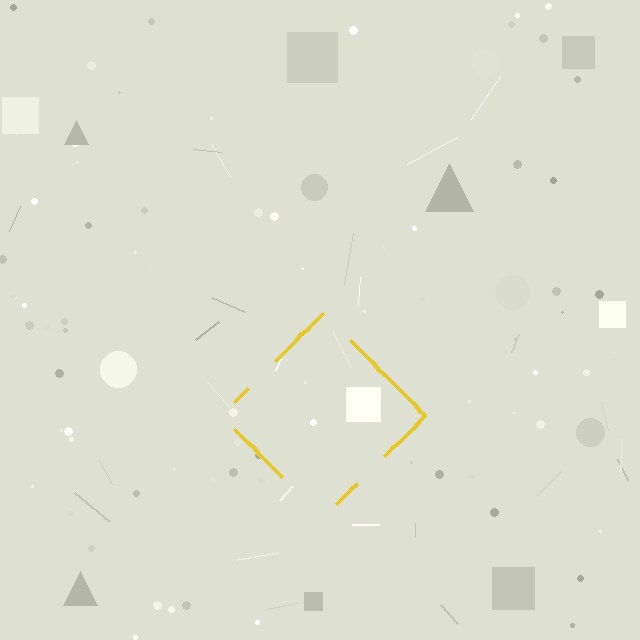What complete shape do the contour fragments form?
The contour fragments form a diamond.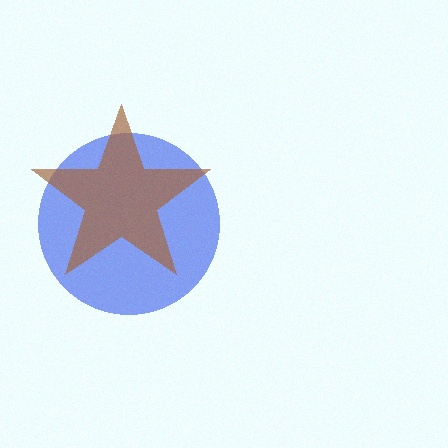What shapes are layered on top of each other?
The layered shapes are: a blue circle, a brown star.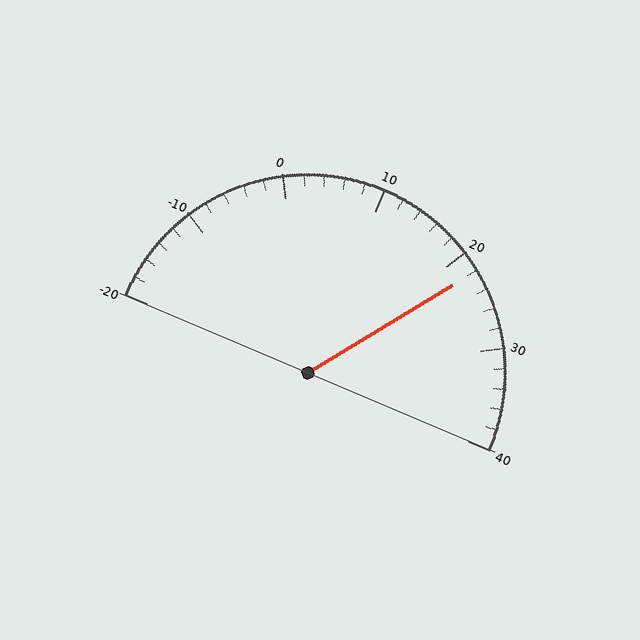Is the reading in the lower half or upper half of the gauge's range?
The reading is in the upper half of the range (-20 to 40).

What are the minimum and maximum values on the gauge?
The gauge ranges from -20 to 40.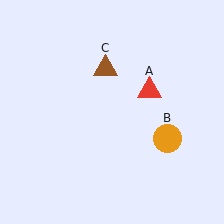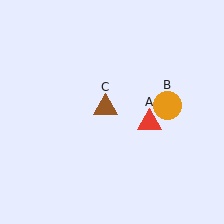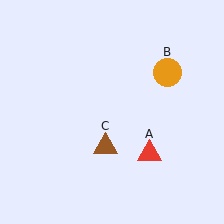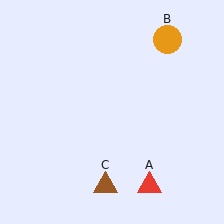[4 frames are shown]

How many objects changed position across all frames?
3 objects changed position: red triangle (object A), orange circle (object B), brown triangle (object C).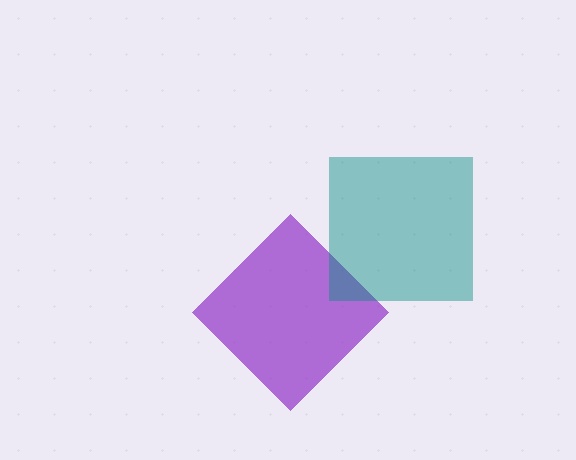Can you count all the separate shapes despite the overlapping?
Yes, there are 2 separate shapes.